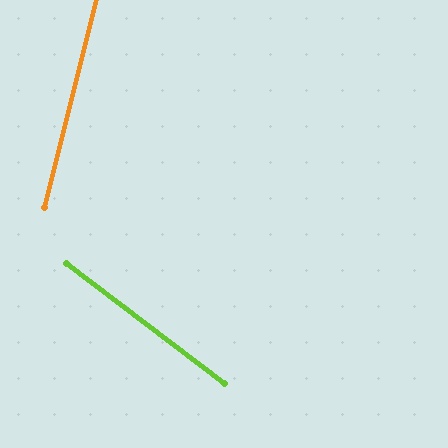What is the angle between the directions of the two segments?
Approximately 67 degrees.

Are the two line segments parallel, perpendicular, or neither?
Neither parallel nor perpendicular — they differ by about 67°.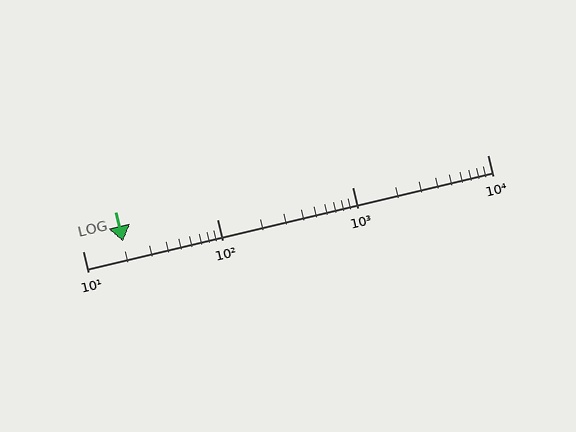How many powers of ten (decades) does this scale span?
The scale spans 3 decades, from 10 to 10000.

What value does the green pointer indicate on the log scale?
The pointer indicates approximately 20.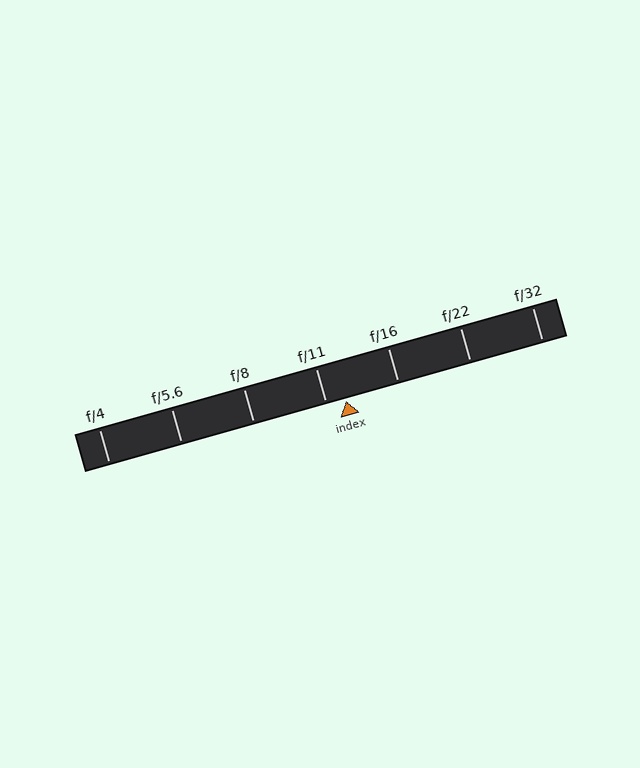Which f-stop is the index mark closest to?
The index mark is closest to f/11.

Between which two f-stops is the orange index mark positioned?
The index mark is between f/11 and f/16.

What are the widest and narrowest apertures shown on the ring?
The widest aperture shown is f/4 and the narrowest is f/32.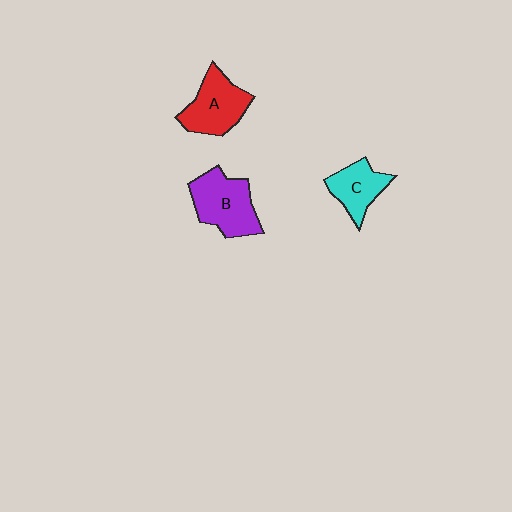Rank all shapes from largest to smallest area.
From largest to smallest: B (purple), A (red), C (cyan).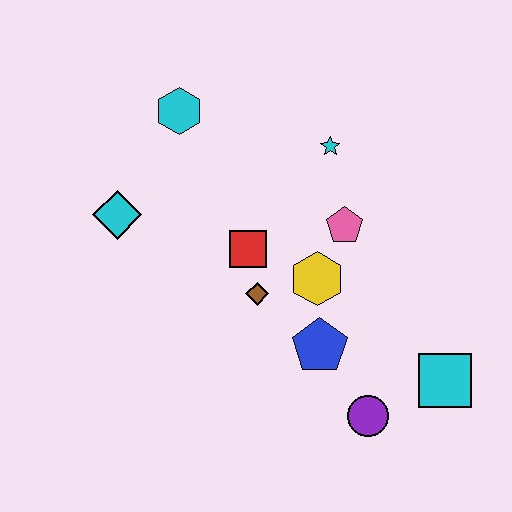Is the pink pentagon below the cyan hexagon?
Yes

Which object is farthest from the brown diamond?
The cyan square is farthest from the brown diamond.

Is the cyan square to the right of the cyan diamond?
Yes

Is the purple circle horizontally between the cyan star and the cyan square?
Yes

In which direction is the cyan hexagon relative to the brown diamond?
The cyan hexagon is above the brown diamond.